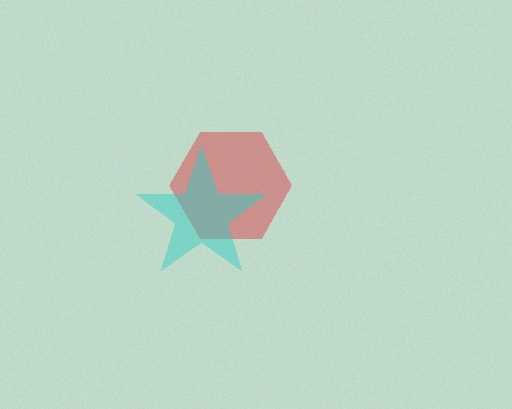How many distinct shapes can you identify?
There are 2 distinct shapes: a red hexagon, a cyan star.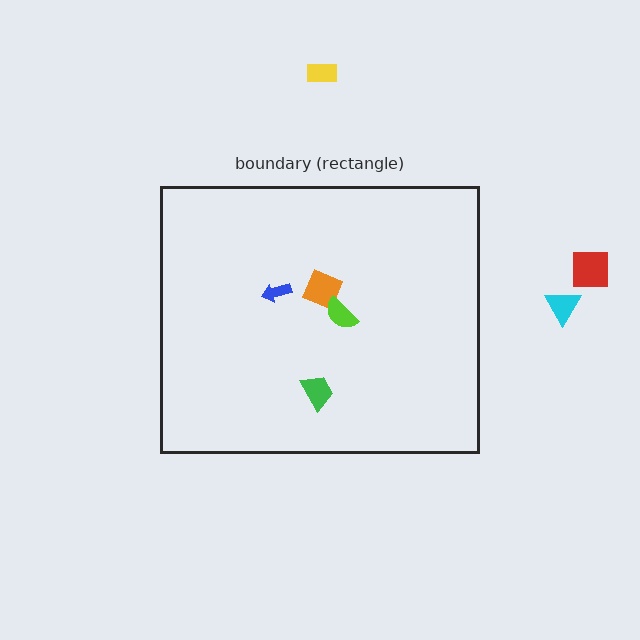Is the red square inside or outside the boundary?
Outside.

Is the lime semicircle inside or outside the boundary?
Inside.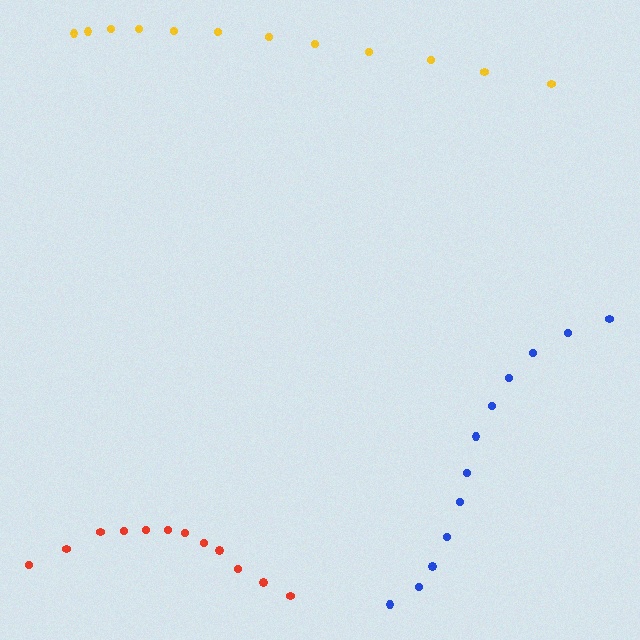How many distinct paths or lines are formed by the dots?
There are 3 distinct paths.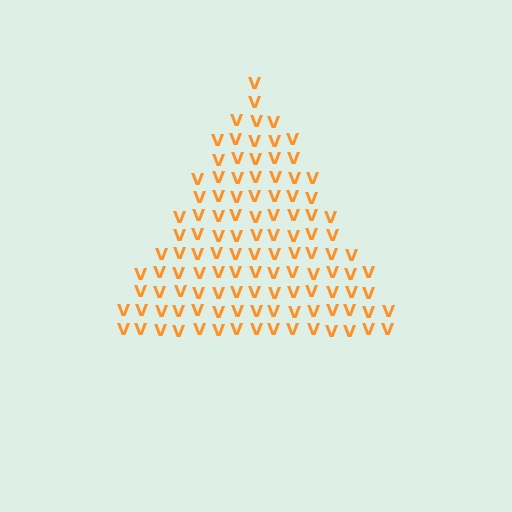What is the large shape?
The large shape is a triangle.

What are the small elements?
The small elements are letter V's.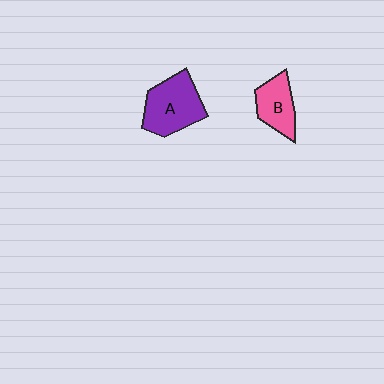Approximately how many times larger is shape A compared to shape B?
Approximately 1.5 times.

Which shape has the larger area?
Shape A (purple).